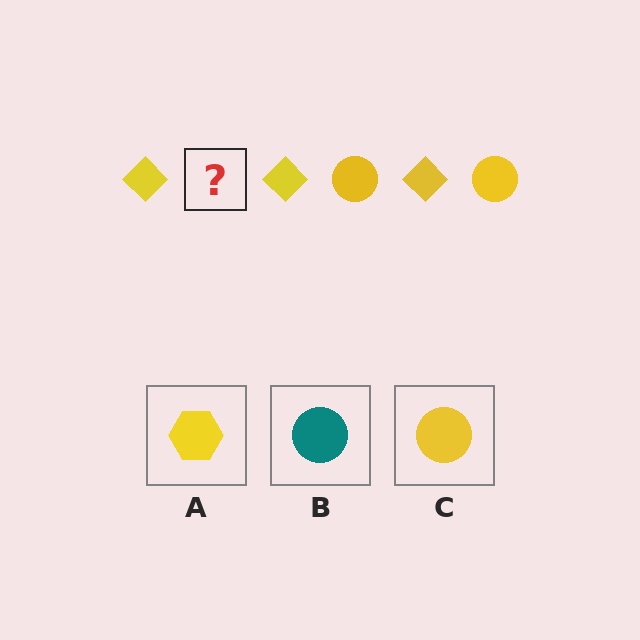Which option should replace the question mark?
Option C.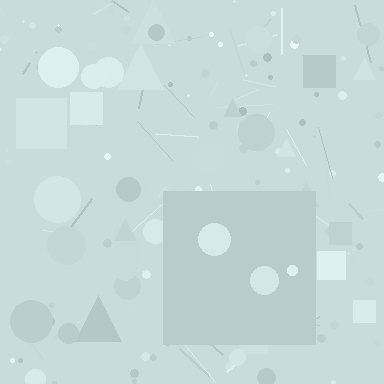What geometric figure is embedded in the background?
A square is embedded in the background.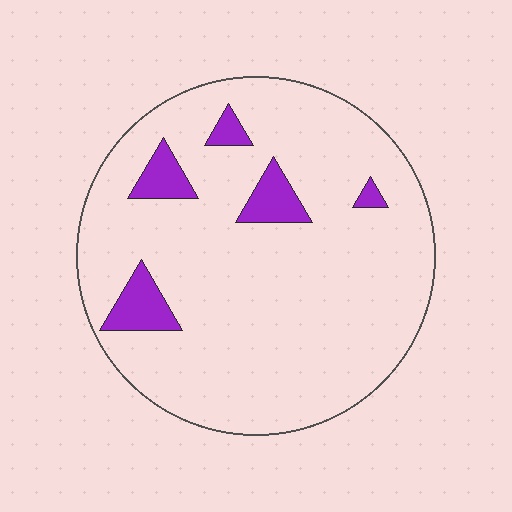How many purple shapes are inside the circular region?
5.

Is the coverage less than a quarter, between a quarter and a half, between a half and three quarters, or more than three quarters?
Less than a quarter.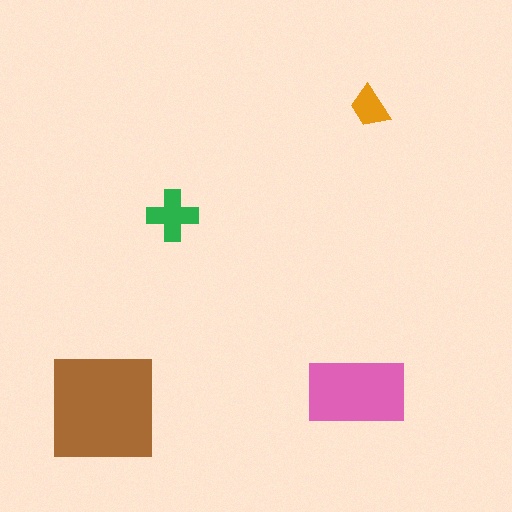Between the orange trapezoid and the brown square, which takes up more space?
The brown square.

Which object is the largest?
The brown square.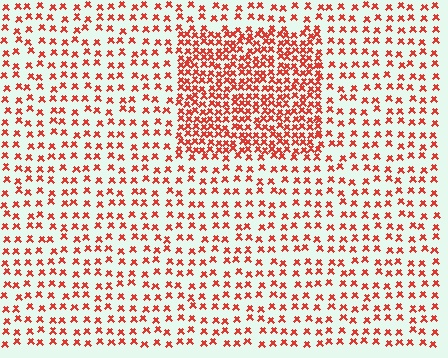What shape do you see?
I see a rectangle.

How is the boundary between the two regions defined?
The boundary is defined by a change in element density (approximately 2.3x ratio). All elements are the same color, size, and shape.